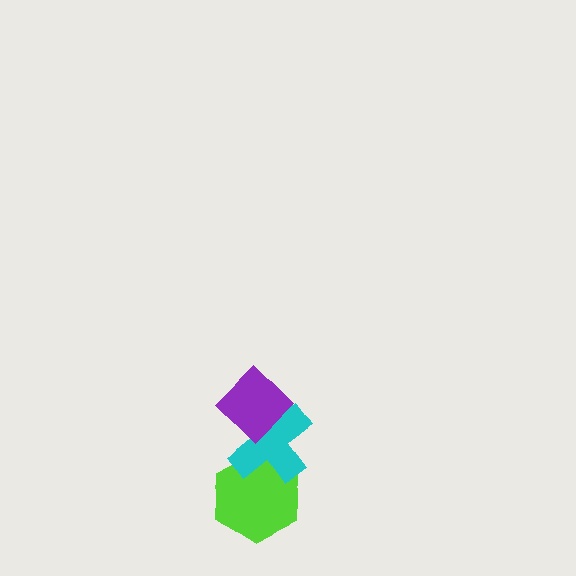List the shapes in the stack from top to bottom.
From top to bottom: the purple diamond, the cyan cross, the lime hexagon.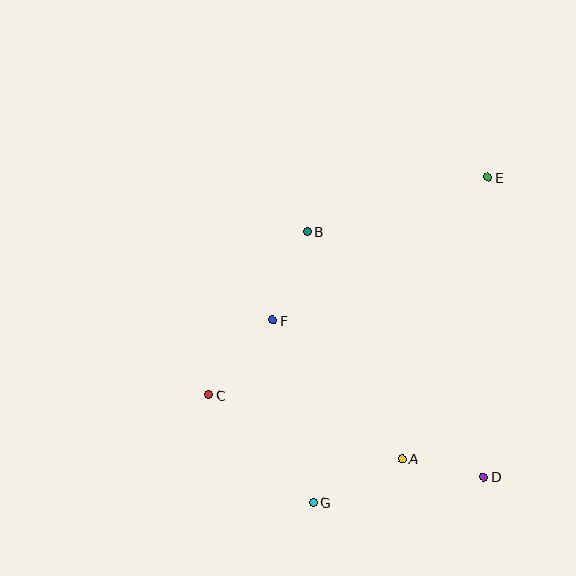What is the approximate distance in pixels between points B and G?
The distance between B and G is approximately 271 pixels.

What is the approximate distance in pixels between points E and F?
The distance between E and F is approximately 258 pixels.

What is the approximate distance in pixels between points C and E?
The distance between C and E is approximately 354 pixels.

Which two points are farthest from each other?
Points E and G are farthest from each other.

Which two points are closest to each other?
Points A and D are closest to each other.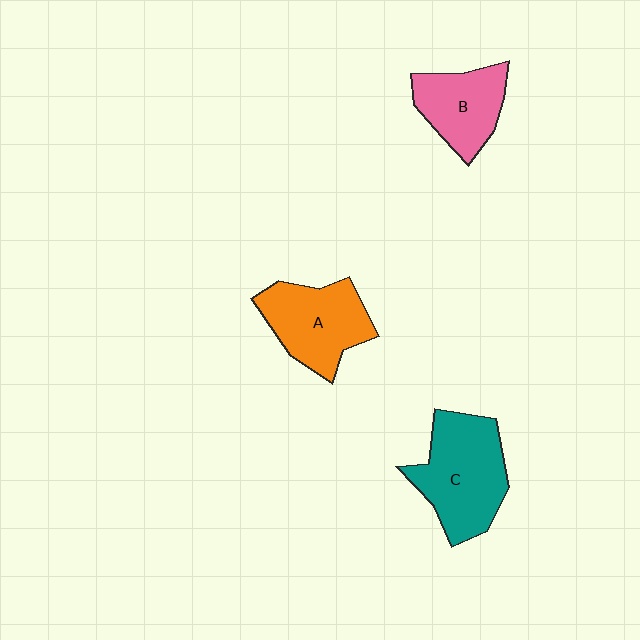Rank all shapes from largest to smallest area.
From largest to smallest: C (teal), A (orange), B (pink).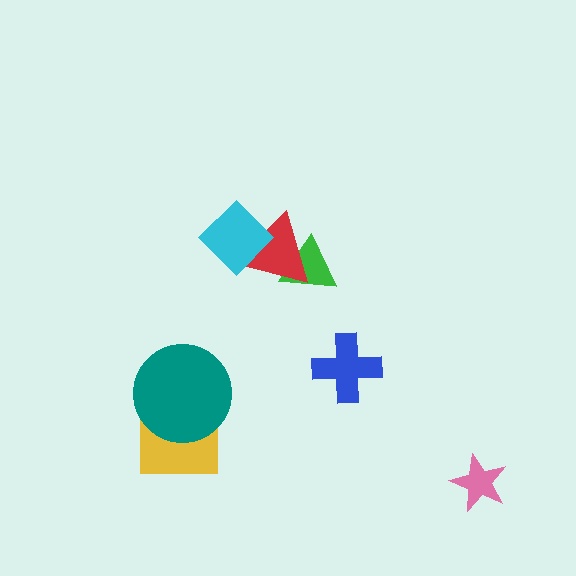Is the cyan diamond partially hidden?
No, no other shape covers it.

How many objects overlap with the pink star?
0 objects overlap with the pink star.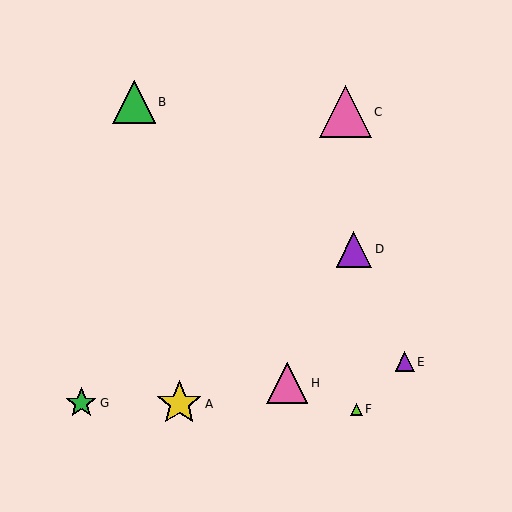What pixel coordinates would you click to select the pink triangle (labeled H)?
Click at (287, 383) to select the pink triangle H.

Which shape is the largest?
The pink triangle (labeled C) is the largest.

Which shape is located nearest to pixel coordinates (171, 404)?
The yellow star (labeled A) at (179, 404) is nearest to that location.